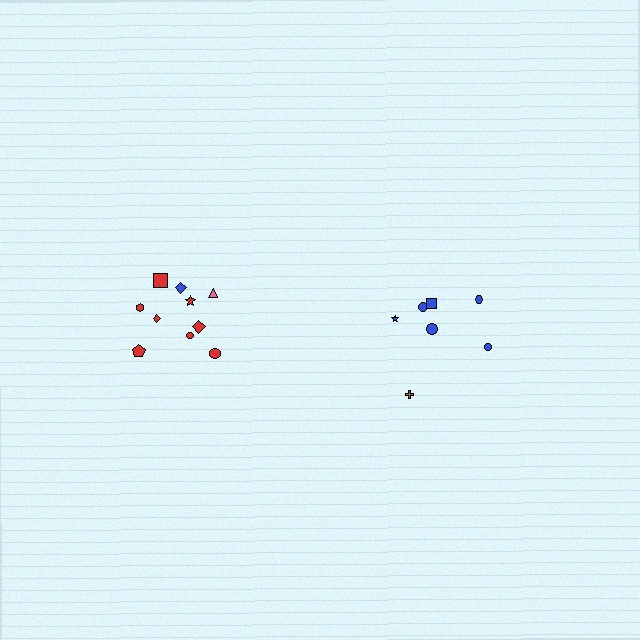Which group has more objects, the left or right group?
The left group.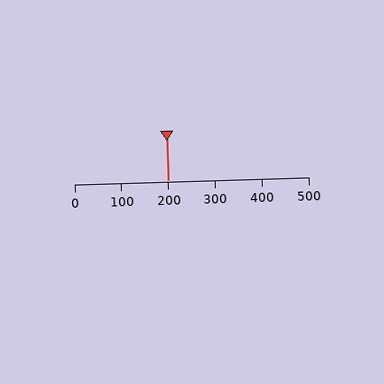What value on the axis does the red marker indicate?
The marker indicates approximately 200.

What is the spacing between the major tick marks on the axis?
The major ticks are spaced 100 apart.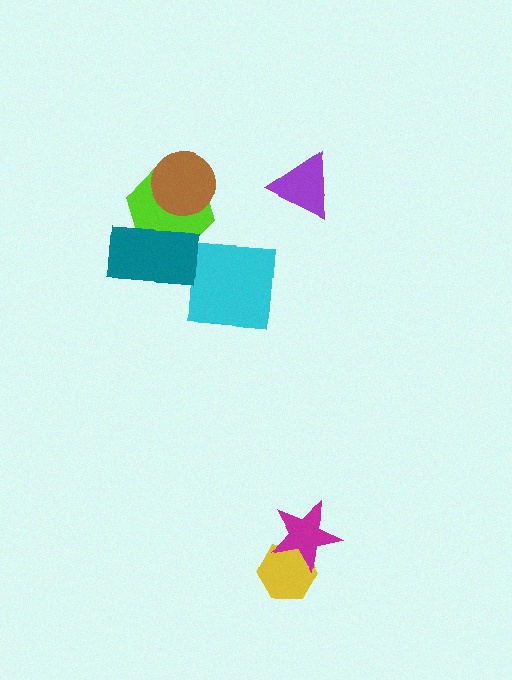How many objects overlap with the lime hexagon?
2 objects overlap with the lime hexagon.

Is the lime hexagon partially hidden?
Yes, it is partially covered by another shape.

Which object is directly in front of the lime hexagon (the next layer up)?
The brown circle is directly in front of the lime hexagon.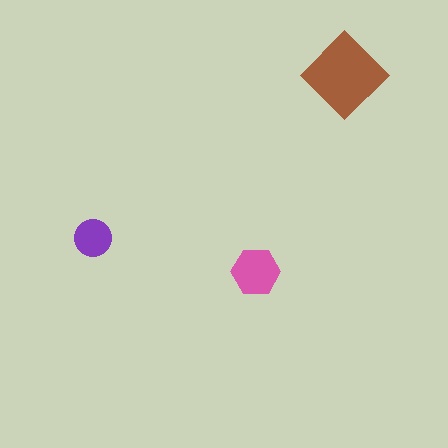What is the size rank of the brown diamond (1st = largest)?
1st.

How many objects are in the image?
There are 3 objects in the image.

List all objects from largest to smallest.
The brown diamond, the pink hexagon, the purple circle.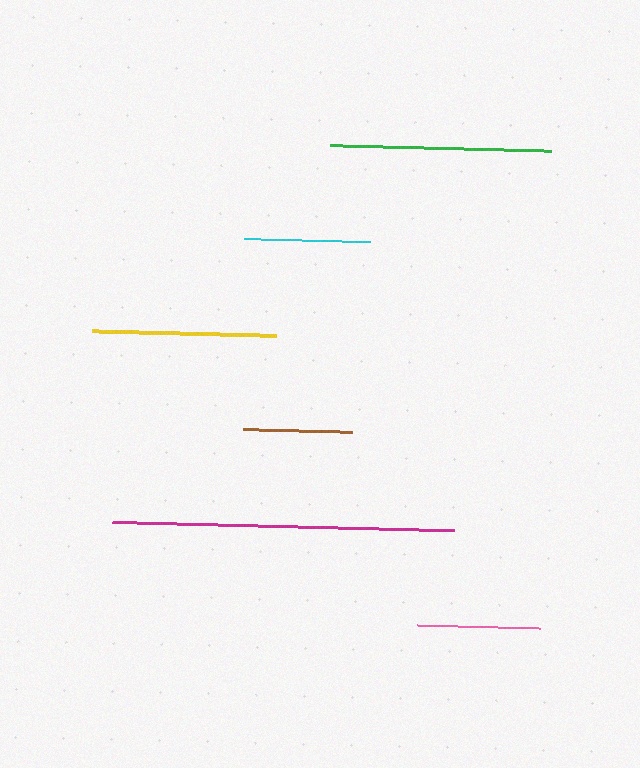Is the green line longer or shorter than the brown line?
The green line is longer than the brown line.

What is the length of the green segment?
The green segment is approximately 221 pixels long.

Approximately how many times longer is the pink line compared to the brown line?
The pink line is approximately 1.1 times the length of the brown line.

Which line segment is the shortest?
The brown line is the shortest at approximately 108 pixels.